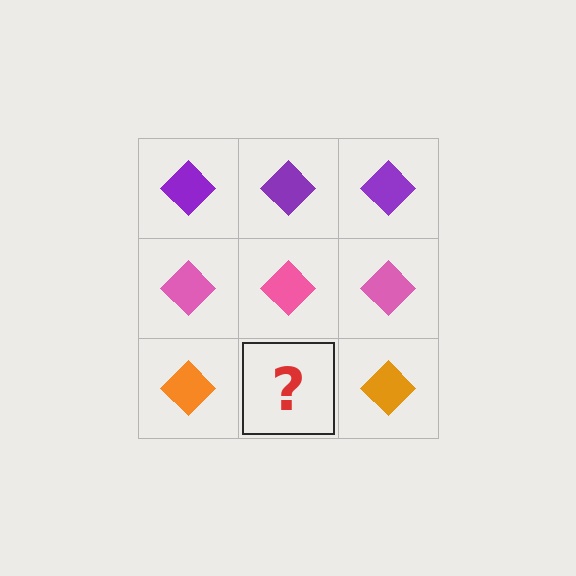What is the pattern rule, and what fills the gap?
The rule is that each row has a consistent color. The gap should be filled with an orange diamond.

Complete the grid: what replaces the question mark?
The question mark should be replaced with an orange diamond.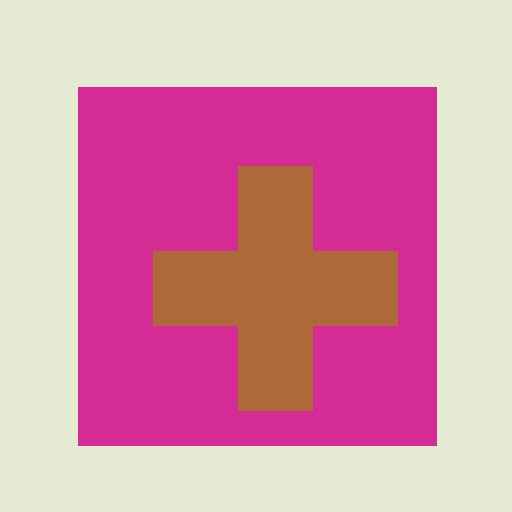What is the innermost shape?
The brown cross.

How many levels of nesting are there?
2.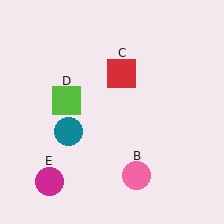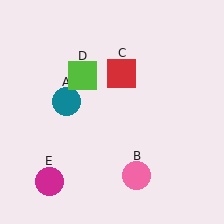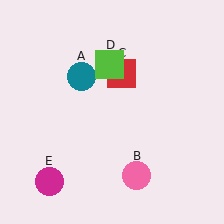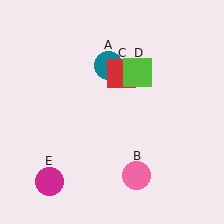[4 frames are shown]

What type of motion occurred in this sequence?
The teal circle (object A), lime square (object D) rotated clockwise around the center of the scene.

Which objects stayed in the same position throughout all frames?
Pink circle (object B) and red square (object C) and magenta circle (object E) remained stationary.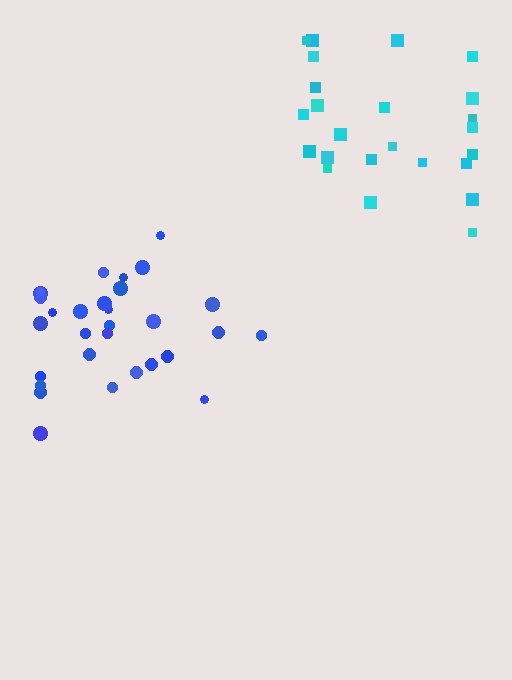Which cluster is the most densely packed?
Blue.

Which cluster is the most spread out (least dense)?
Cyan.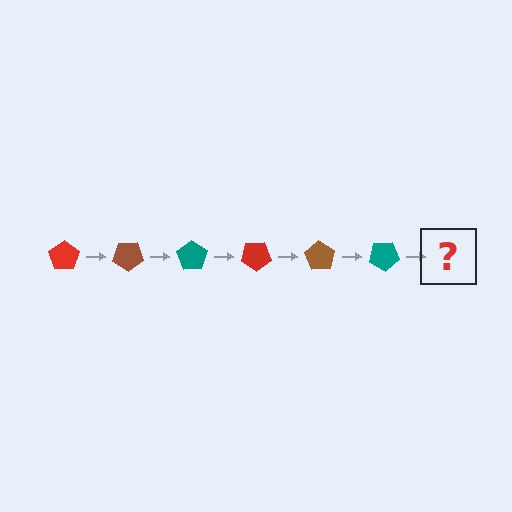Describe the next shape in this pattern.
It should be a red pentagon, rotated 210 degrees from the start.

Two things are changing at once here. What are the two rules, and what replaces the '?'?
The two rules are that it rotates 35 degrees each step and the color cycles through red, brown, and teal. The '?' should be a red pentagon, rotated 210 degrees from the start.